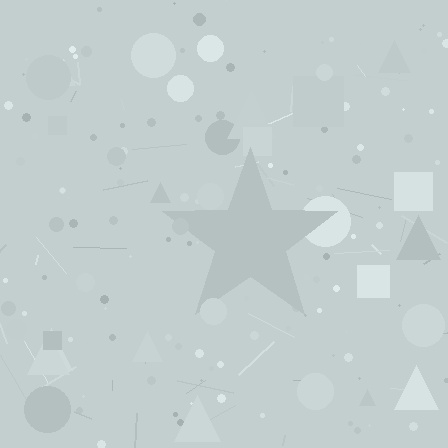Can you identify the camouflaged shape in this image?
The camouflaged shape is a star.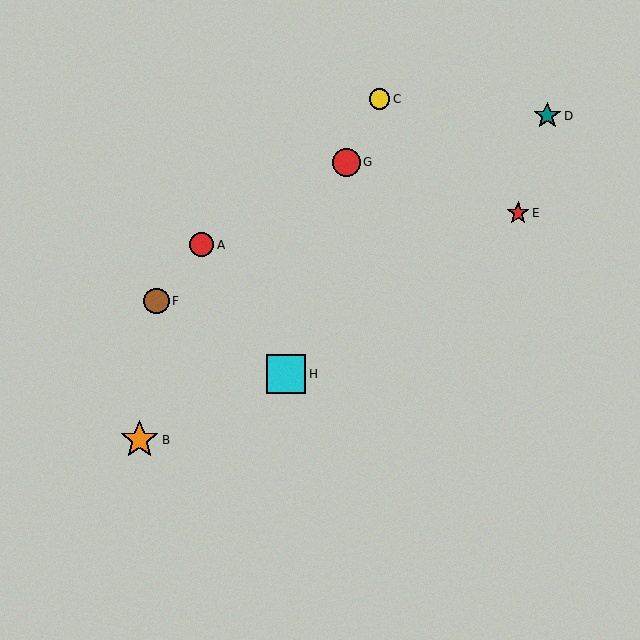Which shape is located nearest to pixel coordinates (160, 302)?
The brown circle (labeled F) at (156, 301) is nearest to that location.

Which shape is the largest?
The cyan square (labeled H) is the largest.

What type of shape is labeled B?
Shape B is an orange star.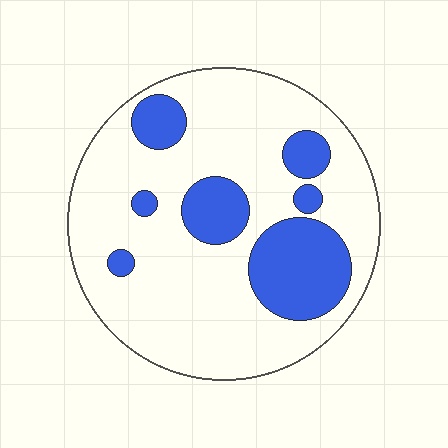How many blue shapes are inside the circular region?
7.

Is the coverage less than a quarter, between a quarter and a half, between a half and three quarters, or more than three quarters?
Less than a quarter.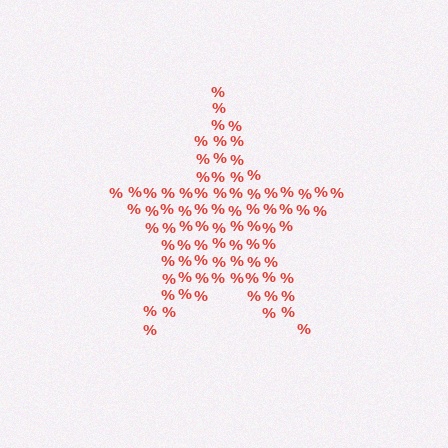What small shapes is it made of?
It is made of small percent signs.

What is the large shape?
The large shape is a star.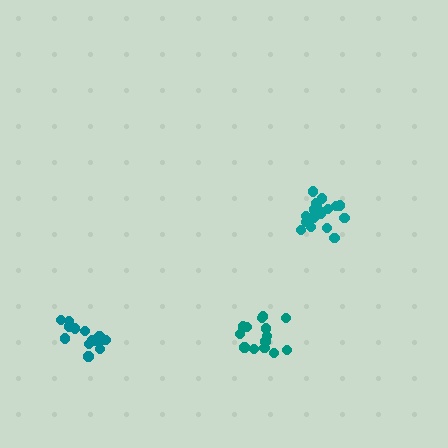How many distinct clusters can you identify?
There are 3 distinct clusters.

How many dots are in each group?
Group 1: 18 dots, Group 2: 14 dots, Group 3: 15 dots (47 total).